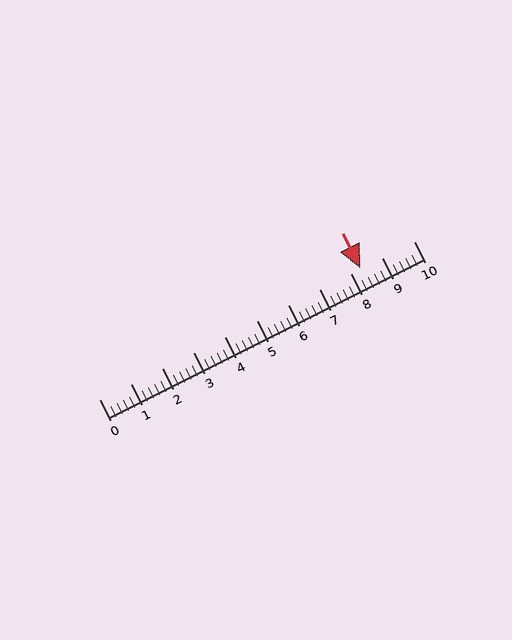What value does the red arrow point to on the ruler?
The red arrow points to approximately 8.3.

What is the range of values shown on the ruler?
The ruler shows values from 0 to 10.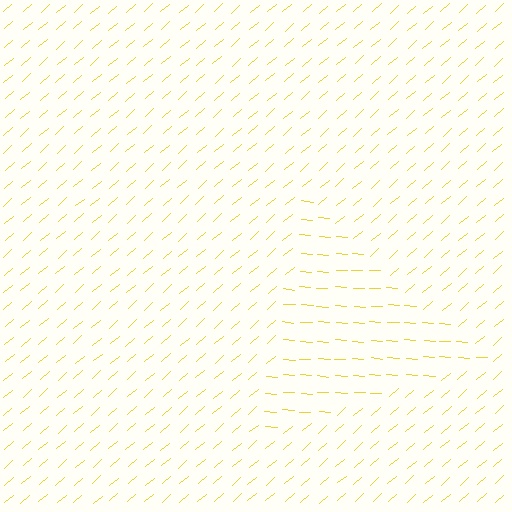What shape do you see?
I see a triangle.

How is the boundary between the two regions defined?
The boundary is defined purely by a change in line orientation (approximately 45 degrees difference). All lines are the same color and thickness.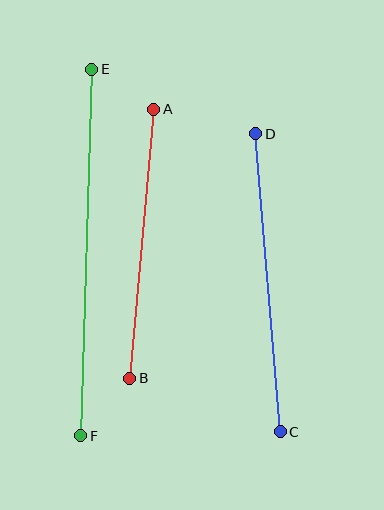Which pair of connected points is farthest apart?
Points E and F are farthest apart.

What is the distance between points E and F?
The distance is approximately 367 pixels.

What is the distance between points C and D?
The distance is approximately 299 pixels.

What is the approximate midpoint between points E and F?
The midpoint is at approximately (86, 253) pixels.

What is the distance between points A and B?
The distance is approximately 270 pixels.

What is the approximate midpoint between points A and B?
The midpoint is at approximately (142, 244) pixels.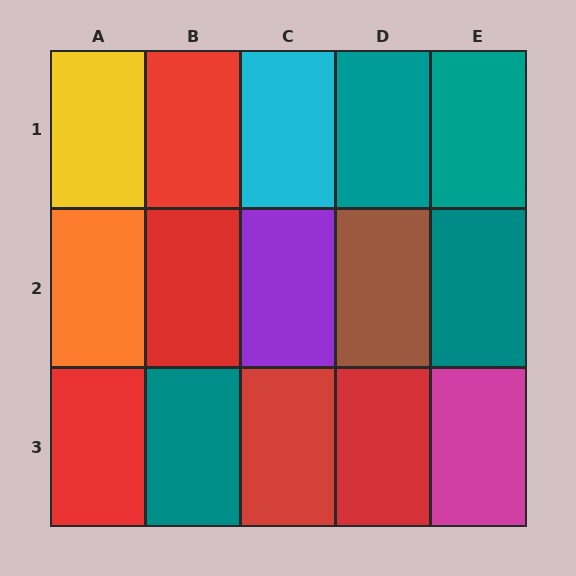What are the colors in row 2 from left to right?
Orange, red, purple, brown, teal.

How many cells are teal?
4 cells are teal.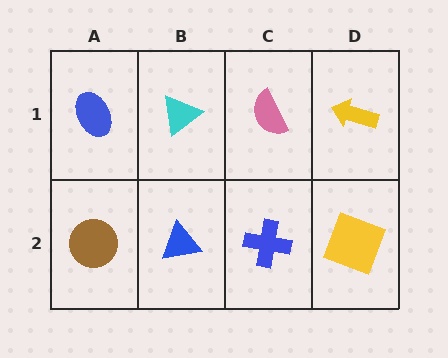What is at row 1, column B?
A cyan triangle.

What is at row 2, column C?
A blue cross.